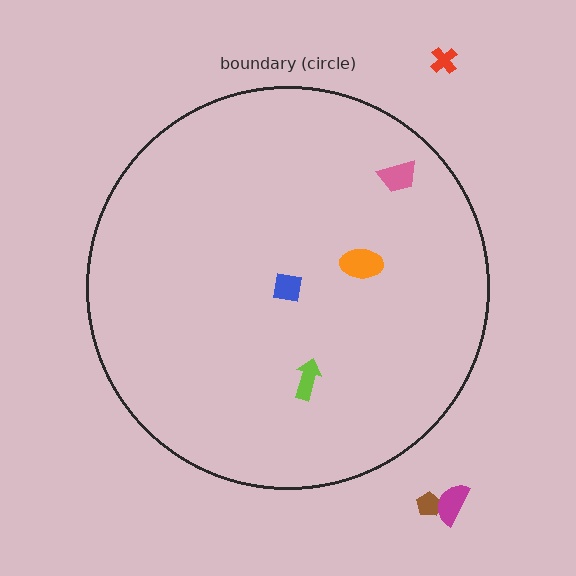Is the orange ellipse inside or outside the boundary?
Inside.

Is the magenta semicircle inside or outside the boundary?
Outside.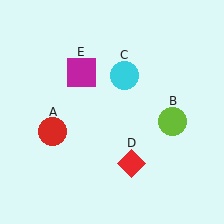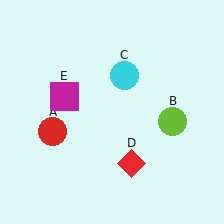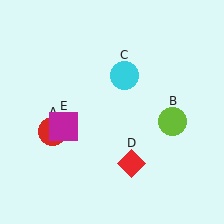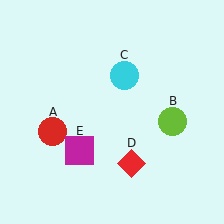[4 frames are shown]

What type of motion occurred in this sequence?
The magenta square (object E) rotated counterclockwise around the center of the scene.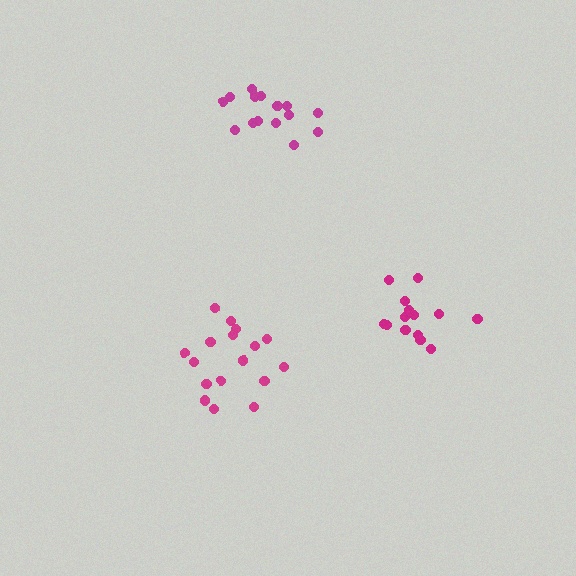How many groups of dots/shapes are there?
There are 3 groups.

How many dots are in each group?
Group 1: 15 dots, Group 2: 14 dots, Group 3: 17 dots (46 total).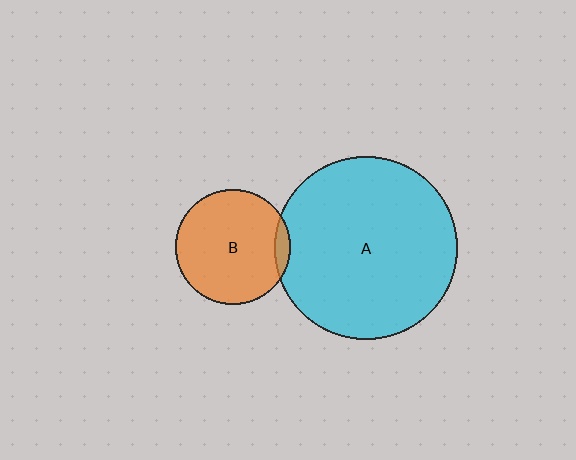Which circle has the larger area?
Circle A (cyan).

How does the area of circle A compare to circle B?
Approximately 2.5 times.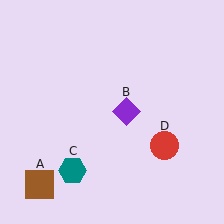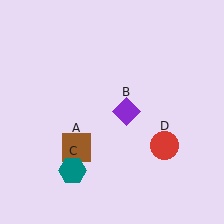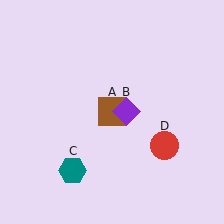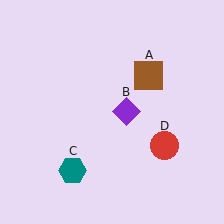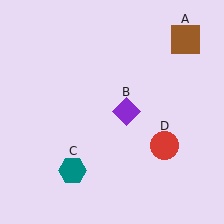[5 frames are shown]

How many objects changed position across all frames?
1 object changed position: brown square (object A).